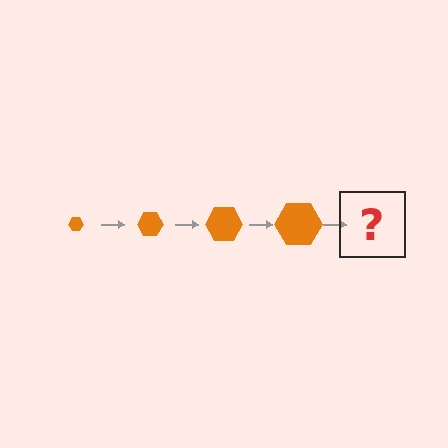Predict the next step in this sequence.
The next step is an orange hexagon, larger than the previous one.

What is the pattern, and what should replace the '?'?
The pattern is that the hexagon gets progressively larger each step. The '?' should be an orange hexagon, larger than the previous one.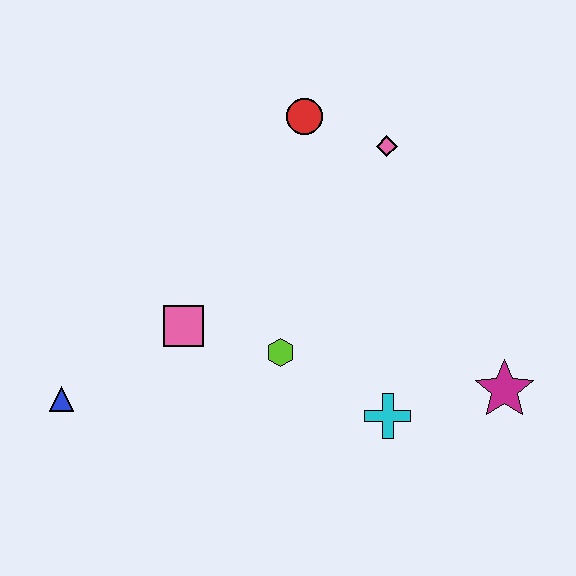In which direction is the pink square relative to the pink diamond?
The pink square is to the left of the pink diamond.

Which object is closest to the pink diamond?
The red circle is closest to the pink diamond.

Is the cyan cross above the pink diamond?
No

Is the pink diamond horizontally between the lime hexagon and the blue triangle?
No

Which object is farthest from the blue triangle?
The magenta star is farthest from the blue triangle.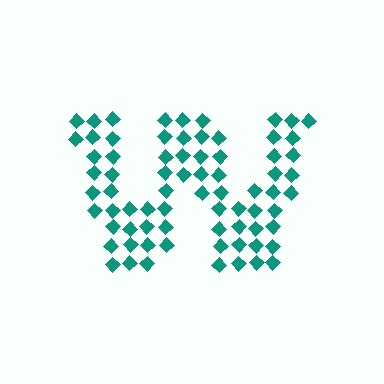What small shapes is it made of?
It is made of small diamonds.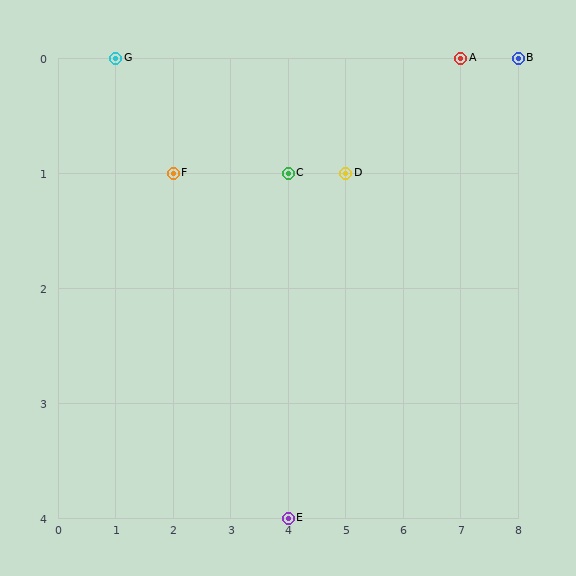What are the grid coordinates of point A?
Point A is at grid coordinates (7, 0).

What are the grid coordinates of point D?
Point D is at grid coordinates (5, 1).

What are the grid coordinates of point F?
Point F is at grid coordinates (2, 1).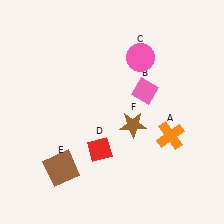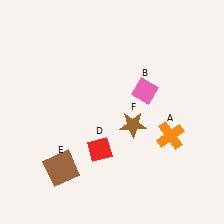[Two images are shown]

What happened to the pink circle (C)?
The pink circle (C) was removed in Image 2. It was in the top-right area of Image 1.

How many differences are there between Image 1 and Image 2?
There is 1 difference between the two images.